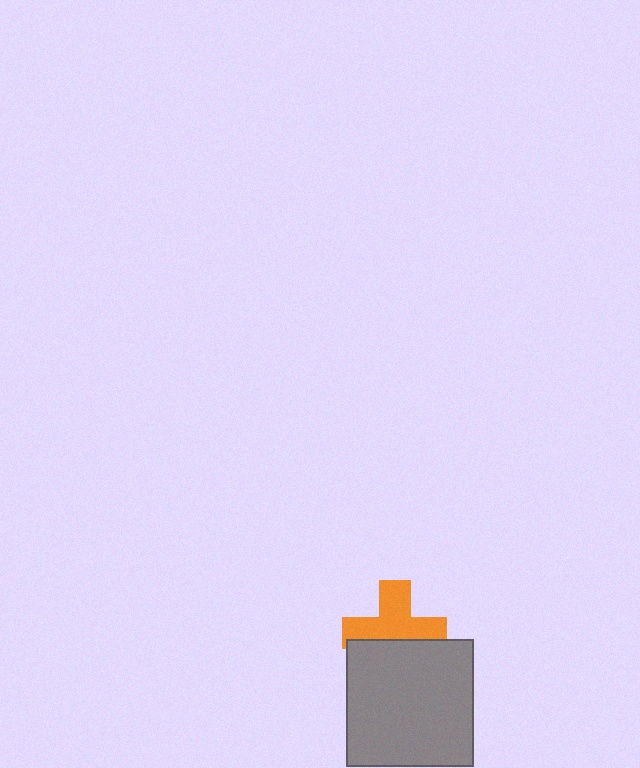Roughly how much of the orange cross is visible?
About half of it is visible (roughly 62%).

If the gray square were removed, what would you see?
You would see the complete orange cross.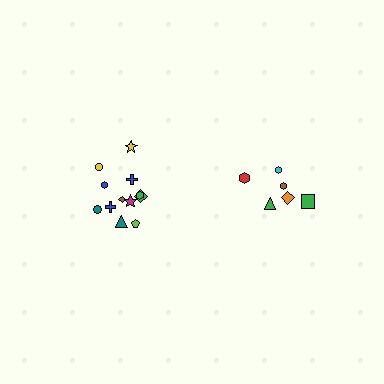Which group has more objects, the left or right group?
The left group.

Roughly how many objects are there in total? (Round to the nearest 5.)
Roughly 20 objects in total.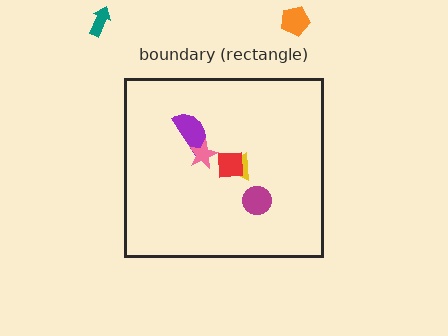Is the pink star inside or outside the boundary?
Inside.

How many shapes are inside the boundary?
5 inside, 2 outside.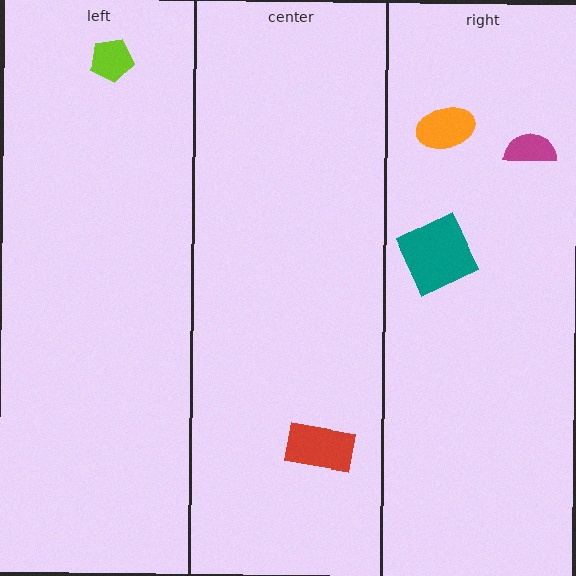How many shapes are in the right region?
3.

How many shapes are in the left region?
1.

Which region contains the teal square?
The right region.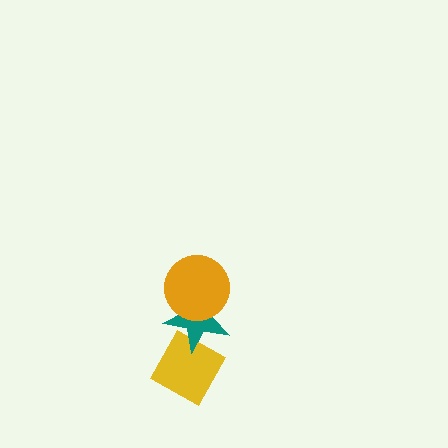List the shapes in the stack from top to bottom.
From top to bottom: the orange circle, the teal star, the yellow diamond.